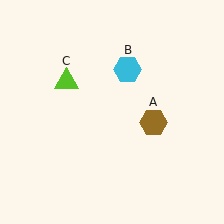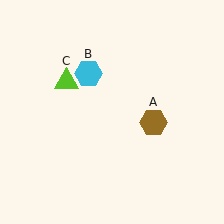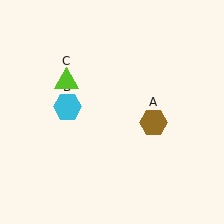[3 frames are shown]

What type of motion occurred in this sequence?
The cyan hexagon (object B) rotated counterclockwise around the center of the scene.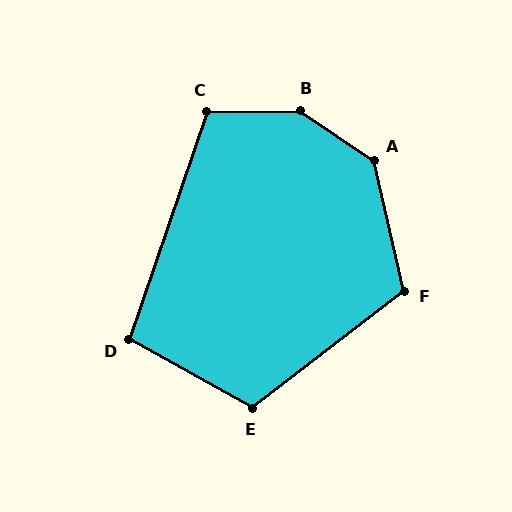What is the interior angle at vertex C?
Approximately 110 degrees (obtuse).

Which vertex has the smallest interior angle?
D, at approximately 100 degrees.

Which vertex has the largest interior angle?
B, at approximately 145 degrees.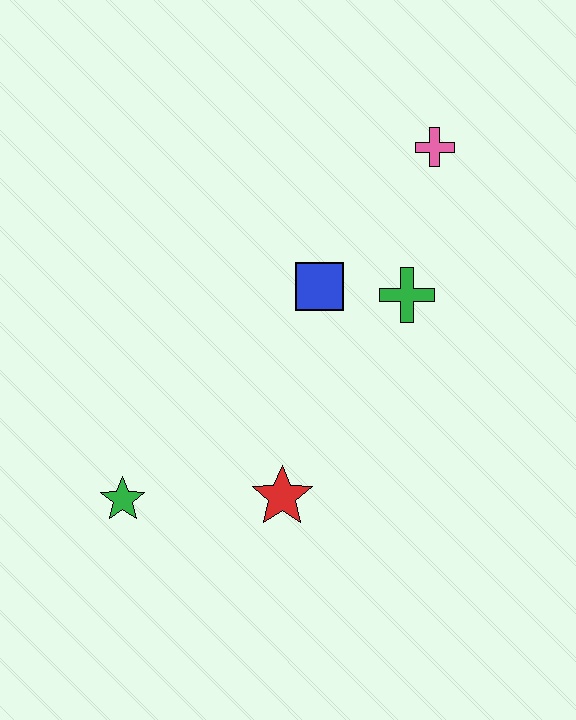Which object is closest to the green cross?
The blue square is closest to the green cross.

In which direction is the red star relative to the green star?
The red star is to the right of the green star.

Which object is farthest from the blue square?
The green star is farthest from the blue square.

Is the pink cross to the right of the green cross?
Yes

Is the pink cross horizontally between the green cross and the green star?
No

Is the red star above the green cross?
No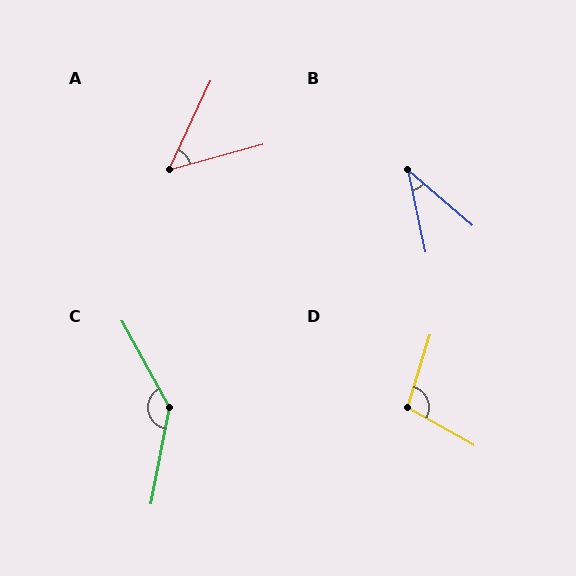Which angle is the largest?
C, at approximately 141 degrees.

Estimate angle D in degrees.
Approximately 103 degrees.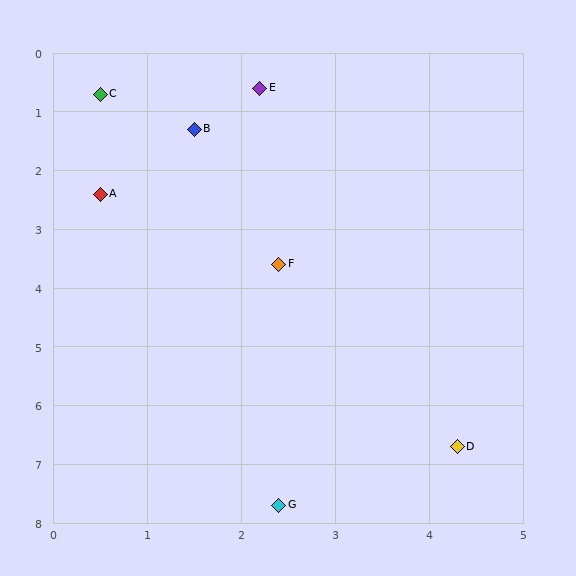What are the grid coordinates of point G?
Point G is at approximately (2.4, 7.7).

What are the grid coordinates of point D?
Point D is at approximately (4.3, 6.7).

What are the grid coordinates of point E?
Point E is at approximately (2.2, 0.6).